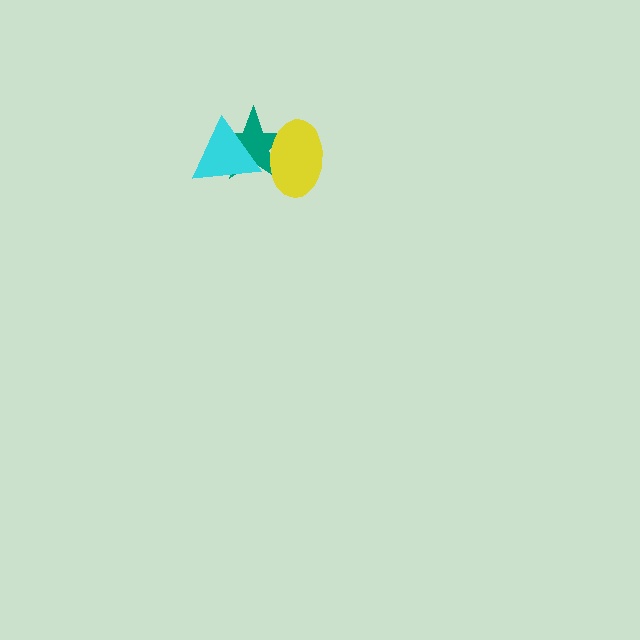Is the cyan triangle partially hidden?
No, no other shape covers it.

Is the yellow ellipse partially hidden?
Yes, it is partially covered by another shape.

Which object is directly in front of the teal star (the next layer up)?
The yellow ellipse is directly in front of the teal star.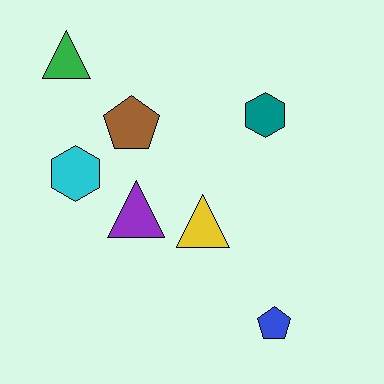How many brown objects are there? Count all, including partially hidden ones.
There is 1 brown object.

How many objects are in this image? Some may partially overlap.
There are 7 objects.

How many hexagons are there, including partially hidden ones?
There are 2 hexagons.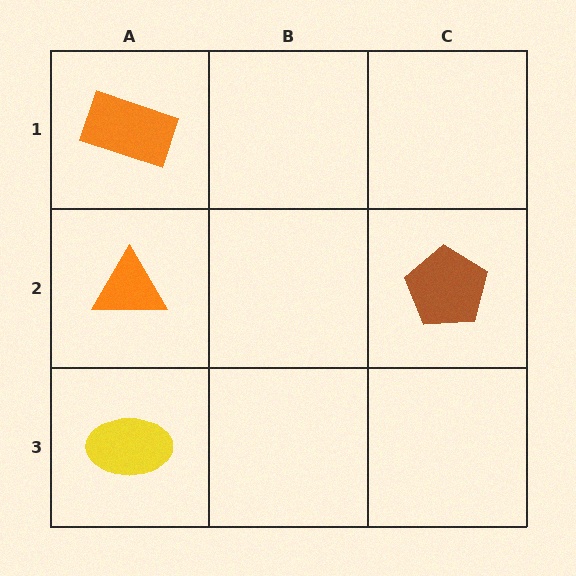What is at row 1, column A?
An orange rectangle.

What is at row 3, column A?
A yellow ellipse.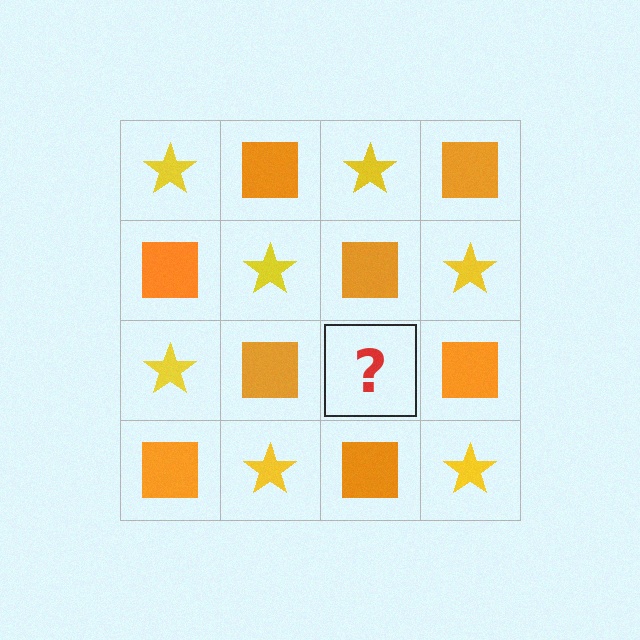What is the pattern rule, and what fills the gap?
The rule is that it alternates yellow star and orange square in a checkerboard pattern. The gap should be filled with a yellow star.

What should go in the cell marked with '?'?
The missing cell should contain a yellow star.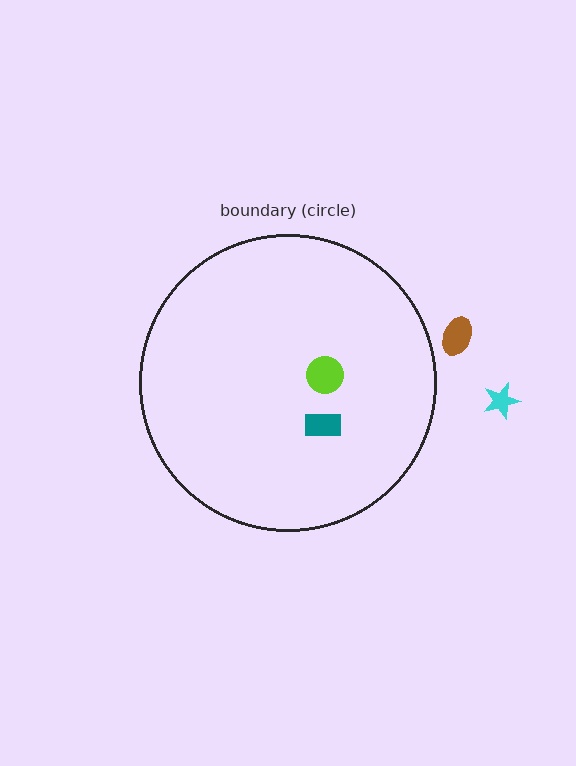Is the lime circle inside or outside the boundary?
Inside.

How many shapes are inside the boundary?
2 inside, 2 outside.